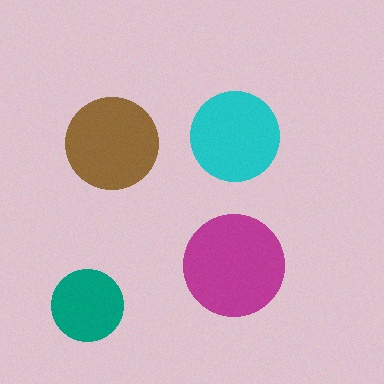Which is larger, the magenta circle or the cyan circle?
The magenta one.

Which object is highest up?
The cyan circle is topmost.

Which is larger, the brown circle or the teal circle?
The brown one.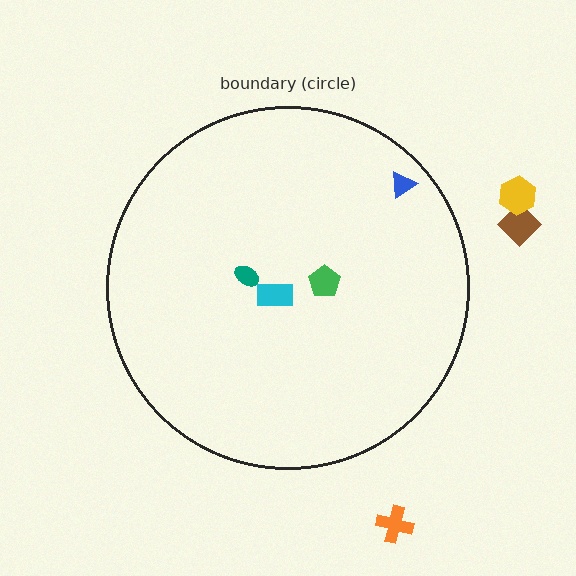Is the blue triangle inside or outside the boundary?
Inside.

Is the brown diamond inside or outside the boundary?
Outside.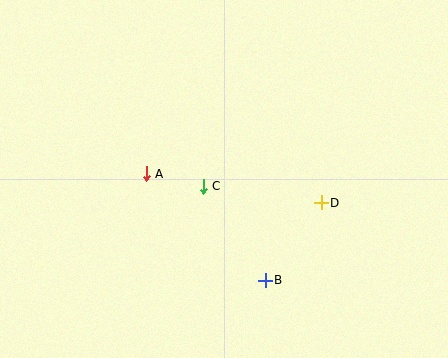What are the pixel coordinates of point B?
Point B is at (265, 280).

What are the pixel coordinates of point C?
Point C is at (203, 186).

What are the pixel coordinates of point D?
Point D is at (321, 203).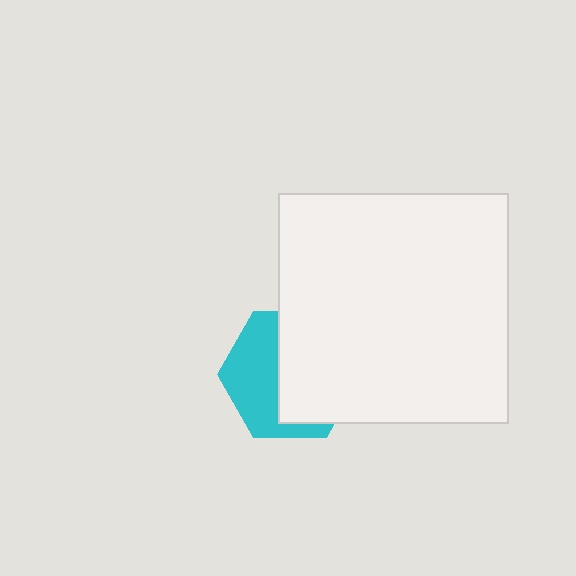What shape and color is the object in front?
The object in front is a white square.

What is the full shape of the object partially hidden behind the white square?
The partially hidden object is a cyan hexagon.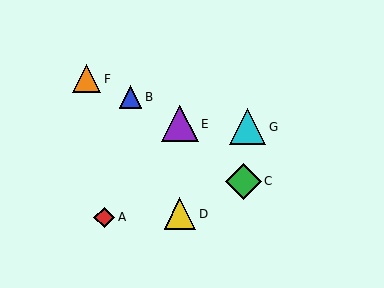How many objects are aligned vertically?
2 objects (D, E) are aligned vertically.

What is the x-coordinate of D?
Object D is at x≈180.